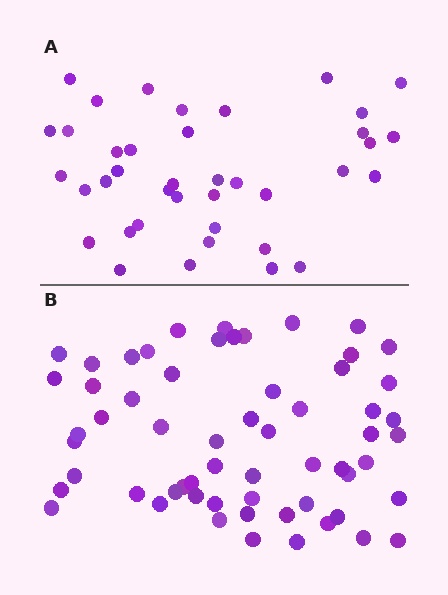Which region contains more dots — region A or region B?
Region B (the bottom region) has more dots.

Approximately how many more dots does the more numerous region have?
Region B has approximately 20 more dots than region A.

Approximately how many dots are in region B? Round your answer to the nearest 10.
About 60 dots.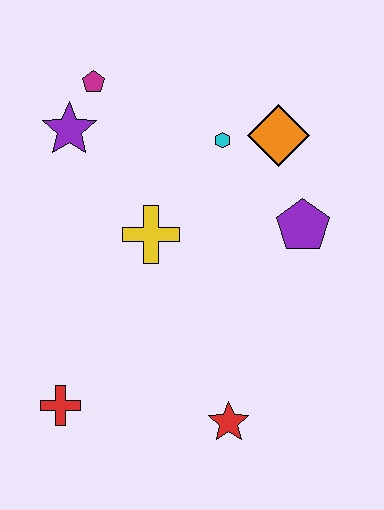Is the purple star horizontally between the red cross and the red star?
Yes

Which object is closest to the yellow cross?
The cyan hexagon is closest to the yellow cross.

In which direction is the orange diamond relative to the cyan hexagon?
The orange diamond is to the right of the cyan hexagon.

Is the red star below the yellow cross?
Yes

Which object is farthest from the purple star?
The red star is farthest from the purple star.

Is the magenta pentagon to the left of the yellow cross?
Yes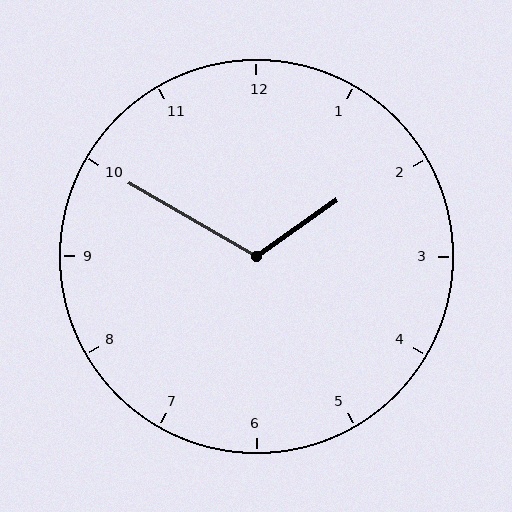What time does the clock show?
1:50.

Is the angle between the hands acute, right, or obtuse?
It is obtuse.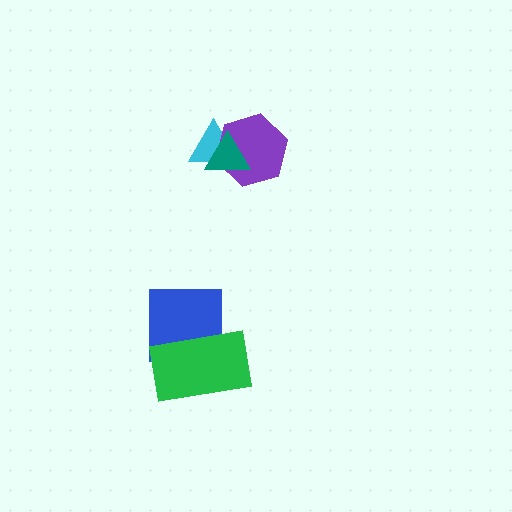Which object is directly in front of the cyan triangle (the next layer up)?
The purple hexagon is directly in front of the cyan triangle.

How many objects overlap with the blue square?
1 object overlaps with the blue square.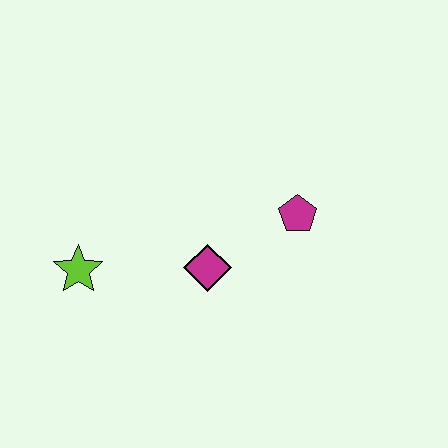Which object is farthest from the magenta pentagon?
The lime star is farthest from the magenta pentagon.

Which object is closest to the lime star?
The magenta diamond is closest to the lime star.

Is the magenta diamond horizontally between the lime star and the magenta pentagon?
Yes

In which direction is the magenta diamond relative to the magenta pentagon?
The magenta diamond is to the left of the magenta pentagon.